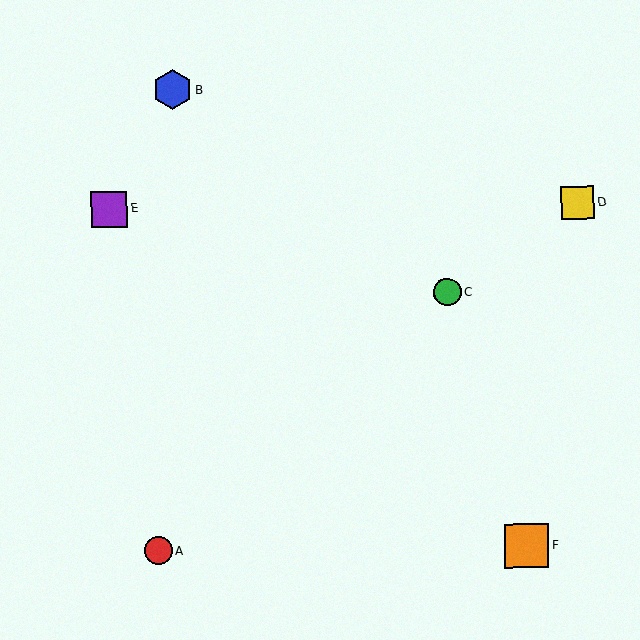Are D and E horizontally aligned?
Yes, both are at y≈203.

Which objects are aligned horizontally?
Objects D, E are aligned horizontally.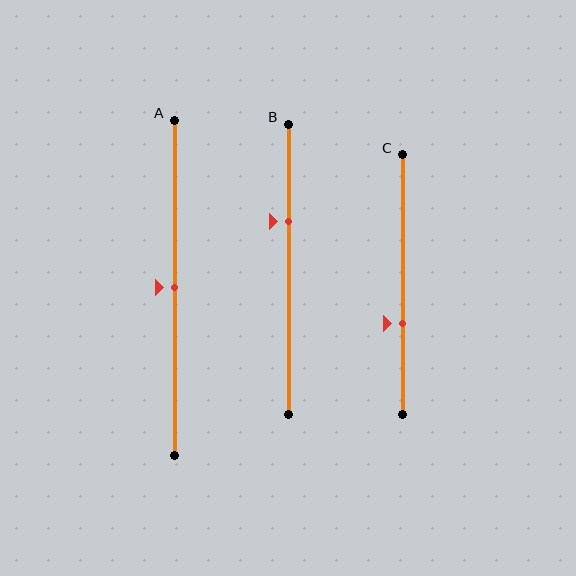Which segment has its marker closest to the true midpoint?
Segment A has its marker closest to the true midpoint.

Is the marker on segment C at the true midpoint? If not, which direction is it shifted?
No, the marker on segment C is shifted downward by about 15% of the segment length.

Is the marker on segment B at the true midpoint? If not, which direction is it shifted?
No, the marker on segment B is shifted upward by about 17% of the segment length.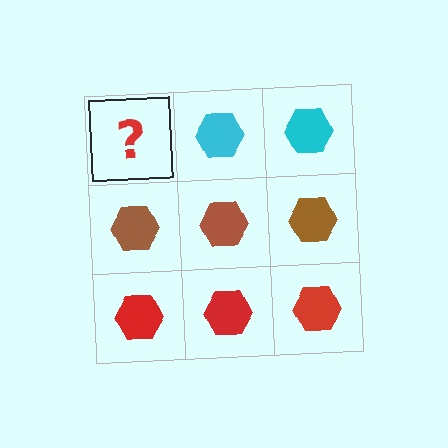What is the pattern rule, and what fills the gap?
The rule is that each row has a consistent color. The gap should be filled with a cyan hexagon.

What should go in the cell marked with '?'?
The missing cell should contain a cyan hexagon.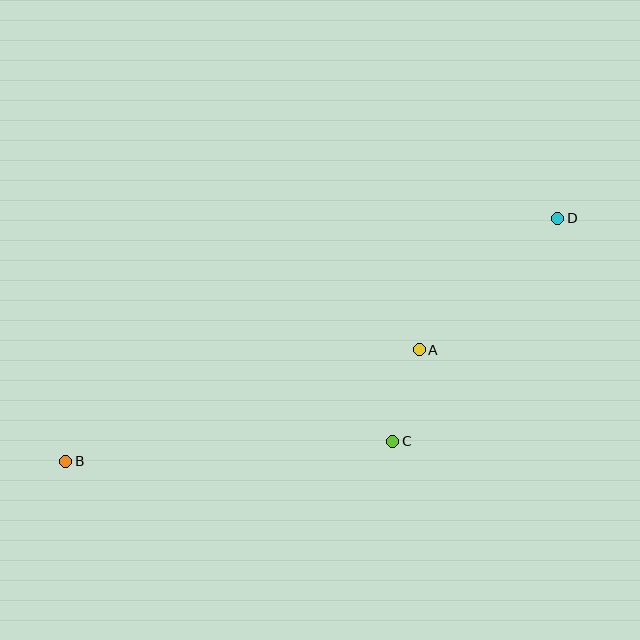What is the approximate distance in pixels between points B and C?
The distance between B and C is approximately 328 pixels.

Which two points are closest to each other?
Points A and C are closest to each other.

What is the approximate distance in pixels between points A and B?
The distance between A and B is approximately 370 pixels.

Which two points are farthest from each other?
Points B and D are farthest from each other.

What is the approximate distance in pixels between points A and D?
The distance between A and D is approximately 191 pixels.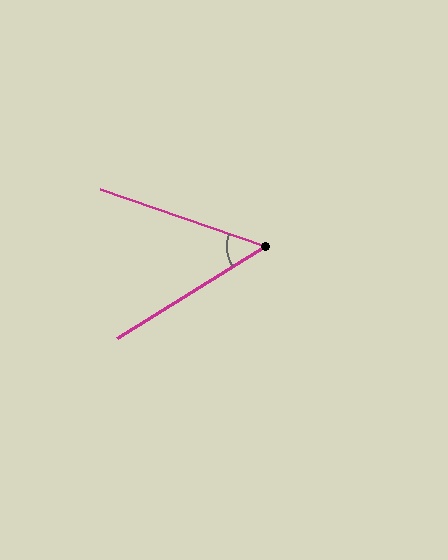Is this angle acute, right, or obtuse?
It is acute.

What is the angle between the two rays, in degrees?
Approximately 51 degrees.